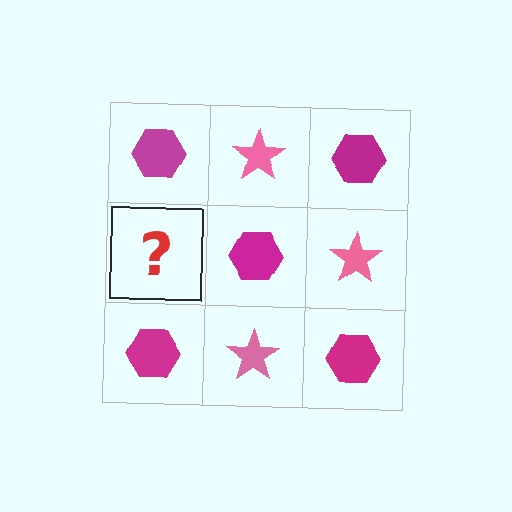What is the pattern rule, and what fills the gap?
The rule is that it alternates magenta hexagon and pink star in a checkerboard pattern. The gap should be filled with a pink star.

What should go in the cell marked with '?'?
The missing cell should contain a pink star.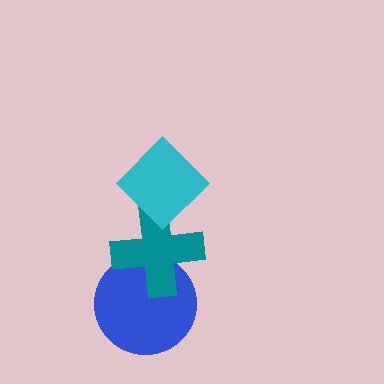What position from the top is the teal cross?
The teal cross is 2nd from the top.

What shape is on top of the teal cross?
The cyan diamond is on top of the teal cross.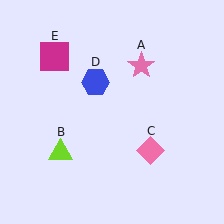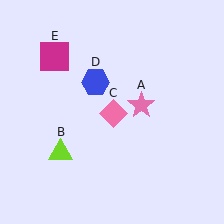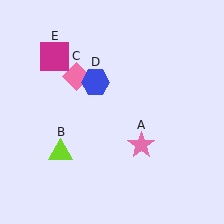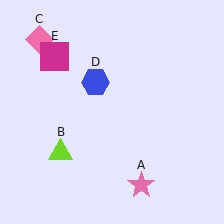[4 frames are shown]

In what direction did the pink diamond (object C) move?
The pink diamond (object C) moved up and to the left.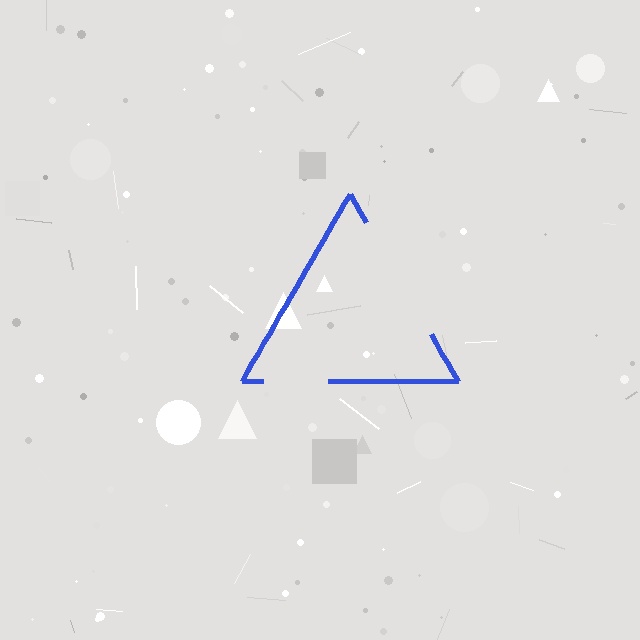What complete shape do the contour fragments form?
The contour fragments form a triangle.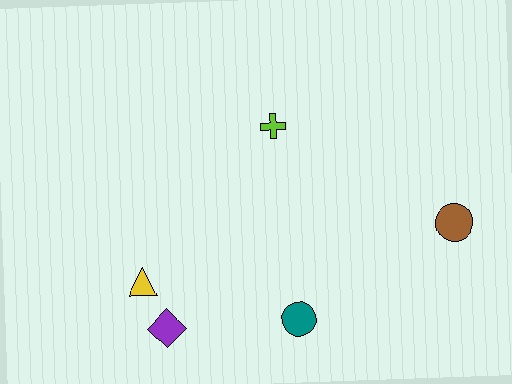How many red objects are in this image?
There are no red objects.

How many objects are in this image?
There are 5 objects.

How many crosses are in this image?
There is 1 cross.